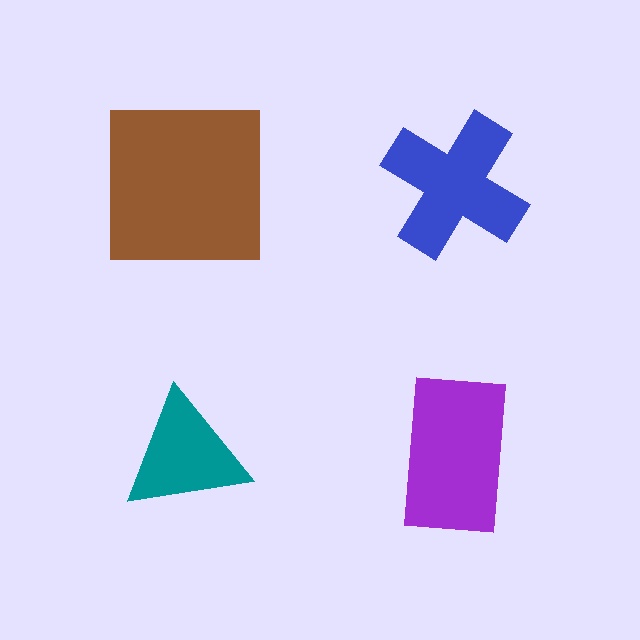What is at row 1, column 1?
A brown square.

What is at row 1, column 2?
A blue cross.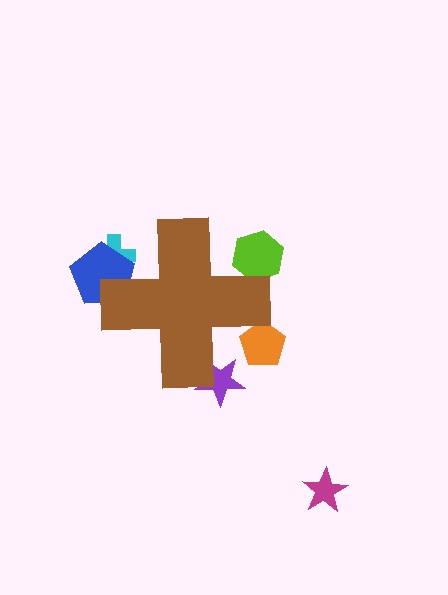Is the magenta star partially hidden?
No, the magenta star is fully visible.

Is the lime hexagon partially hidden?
Yes, the lime hexagon is partially hidden behind the brown cross.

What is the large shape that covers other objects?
A brown cross.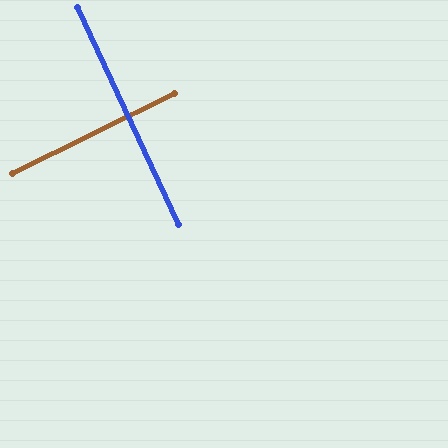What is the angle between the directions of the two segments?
Approximately 89 degrees.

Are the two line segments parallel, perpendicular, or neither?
Perpendicular — they meet at approximately 89°.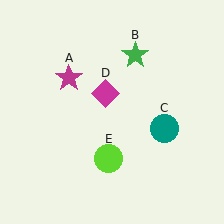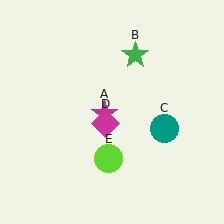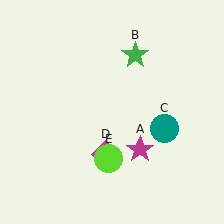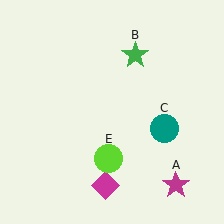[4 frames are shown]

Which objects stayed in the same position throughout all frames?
Green star (object B) and teal circle (object C) and lime circle (object E) remained stationary.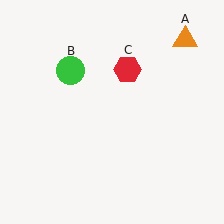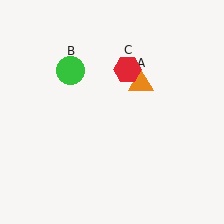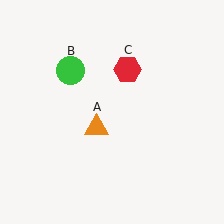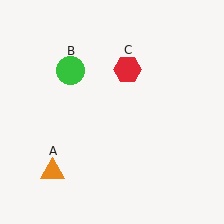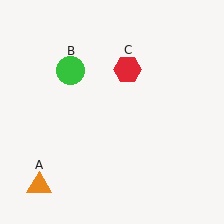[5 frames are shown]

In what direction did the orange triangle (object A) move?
The orange triangle (object A) moved down and to the left.